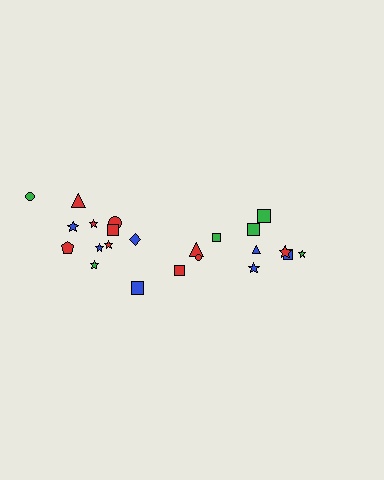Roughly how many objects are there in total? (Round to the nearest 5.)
Roughly 25 objects in total.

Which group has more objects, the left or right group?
The left group.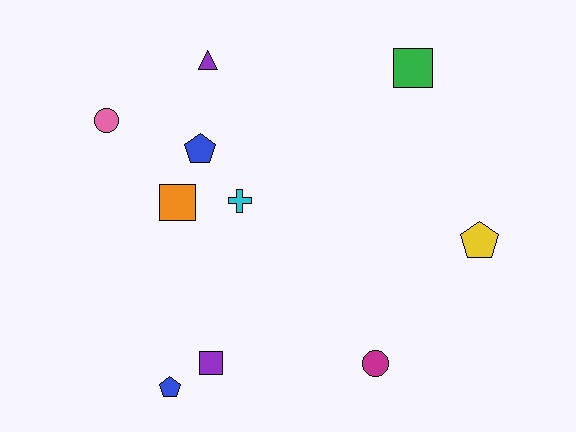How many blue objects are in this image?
There are 2 blue objects.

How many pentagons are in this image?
There are 3 pentagons.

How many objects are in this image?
There are 10 objects.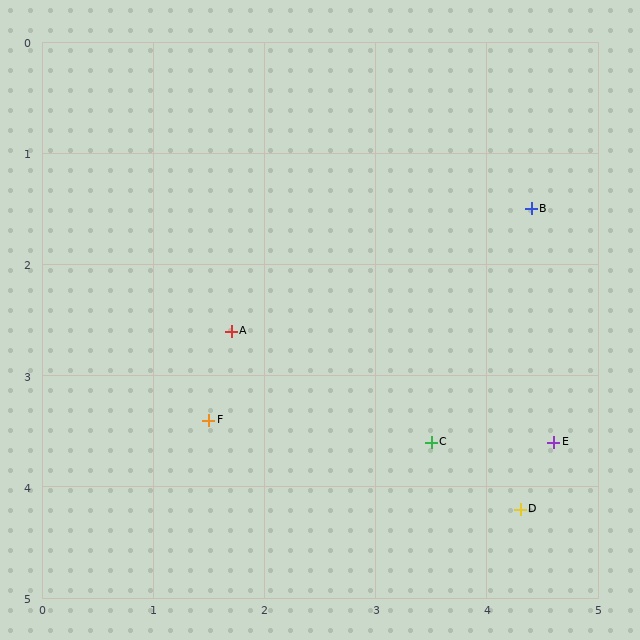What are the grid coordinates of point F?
Point F is at approximately (1.5, 3.4).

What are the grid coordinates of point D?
Point D is at approximately (4.3, 4.2).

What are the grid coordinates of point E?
Point E is at approximately (4.6, 3.6).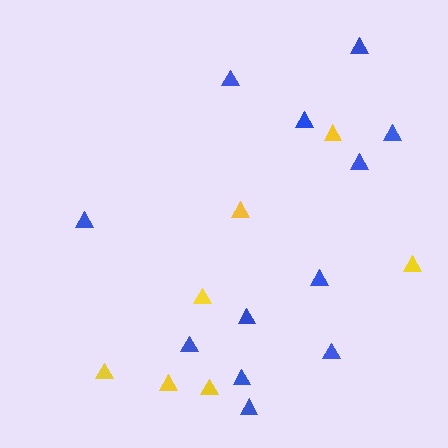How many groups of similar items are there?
There are 2 groups: one group of blue triangles (12) and one group of yellow triangles (7).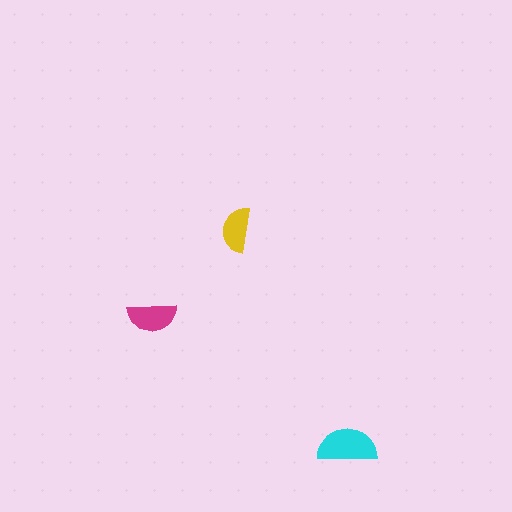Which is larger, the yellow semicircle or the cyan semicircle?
The cyan one.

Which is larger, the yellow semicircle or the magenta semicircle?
The magenta one.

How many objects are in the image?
There are 3 objects in the image.